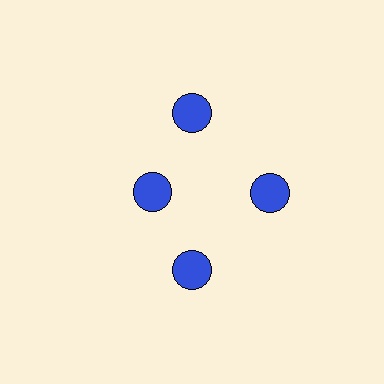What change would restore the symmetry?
The symmetry would be restored by moving it outward, back onto the ring so that all 4 circles sit at equal angles and equal distance from the center.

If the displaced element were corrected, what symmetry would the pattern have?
It would have 4-fold rotational symmetry — the pattern would map onto itself every 90 degrees.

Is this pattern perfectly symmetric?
No. The 4 blue circles are arranged in a ring, but one element near the 9 o'clock position is pulled inward toward the center, breaking the 4-fold rotational symmetry.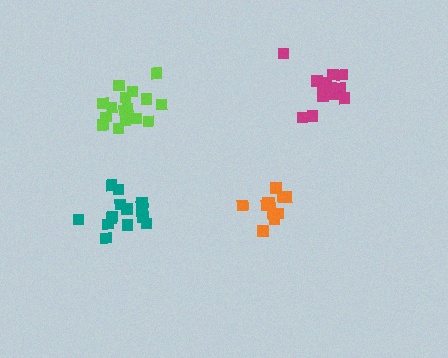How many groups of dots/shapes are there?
There are 4 groups.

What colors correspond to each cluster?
The clusters are colored: orange, magenta, lime, teal.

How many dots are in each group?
Group 1: 12 dots, Group 2: 16 dots, Group 3: 16 dots, Group 4: 15 dots (59 total).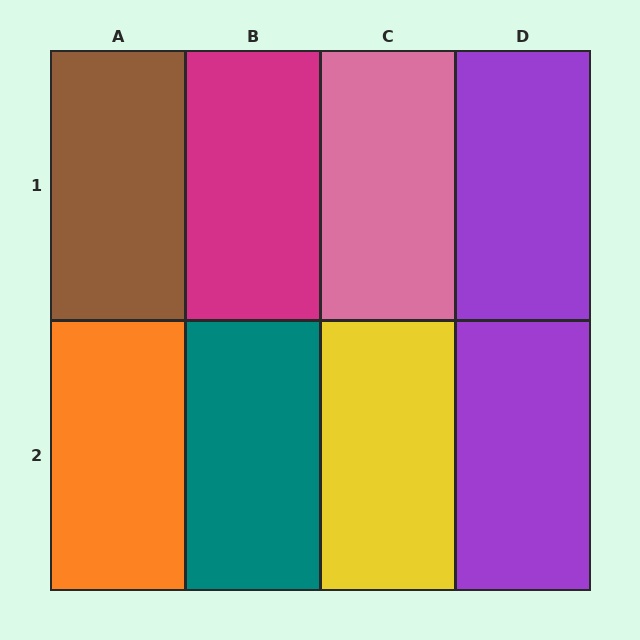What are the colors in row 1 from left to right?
Brown, magenta, pink, purple.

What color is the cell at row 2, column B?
Teal.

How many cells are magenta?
1 cell is magenta.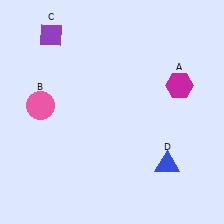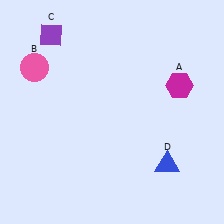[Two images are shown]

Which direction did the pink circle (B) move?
The pink circle (B) moved up.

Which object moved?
The pink circle (B) moved up.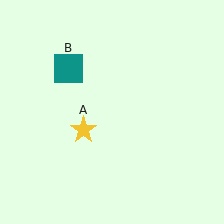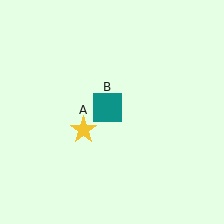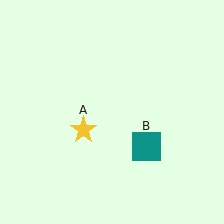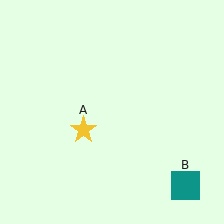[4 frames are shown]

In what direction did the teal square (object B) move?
The teal square (object B) moved down and to the right.